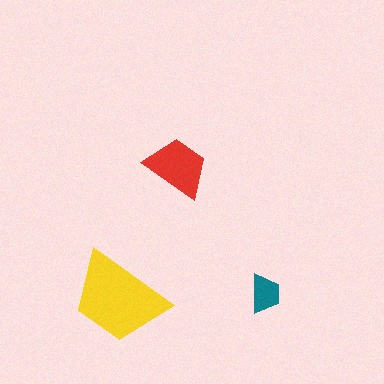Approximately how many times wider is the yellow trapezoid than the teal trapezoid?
About 2.5 times wider.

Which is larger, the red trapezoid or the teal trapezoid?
The red one.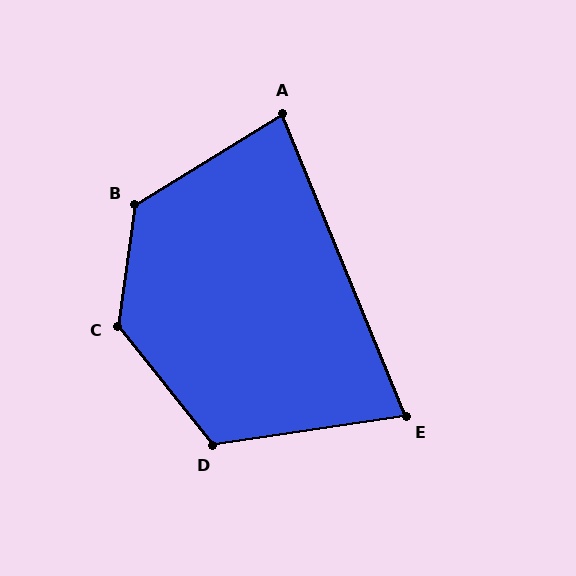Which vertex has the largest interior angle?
C, at approximately 134 degrees.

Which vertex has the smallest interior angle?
E, at approximately 76 degrees.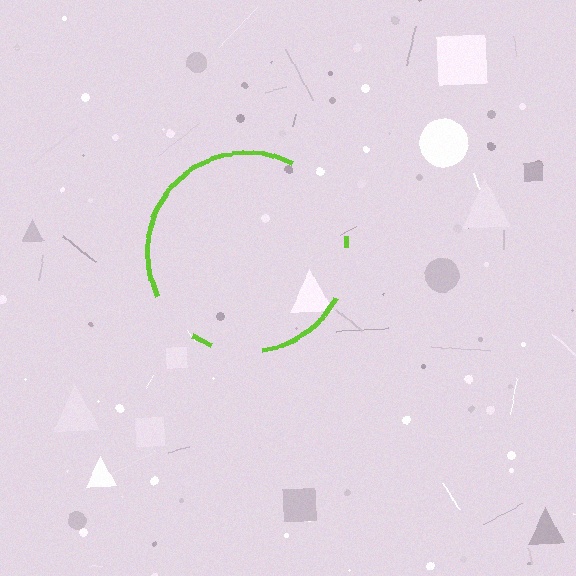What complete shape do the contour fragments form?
The contour fragments form a circle.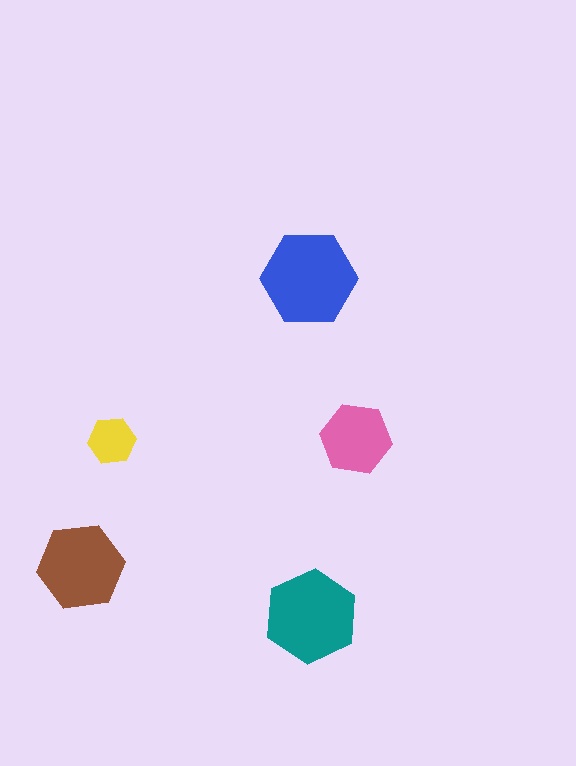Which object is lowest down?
The teal hexagon is bottommost.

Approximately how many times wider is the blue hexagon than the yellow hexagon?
About 2 times wider.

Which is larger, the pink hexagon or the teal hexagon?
The teal one.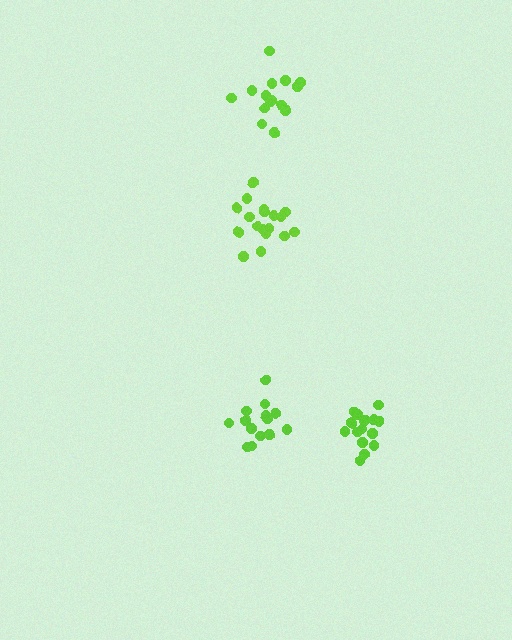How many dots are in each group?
Group 1: 18 dots, Group 2: 14 dots, Group 3: 15 dots, Group 4: 15 dots (62 total).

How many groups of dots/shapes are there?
There are 4 groups.